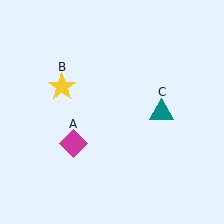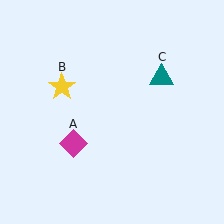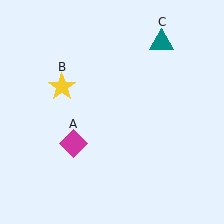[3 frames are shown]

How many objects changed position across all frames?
1 object changed position: teal triangle (object C).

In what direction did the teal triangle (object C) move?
The teal triangle (object C) moved up.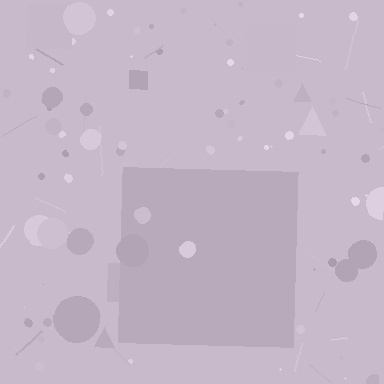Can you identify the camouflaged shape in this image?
The camouflaged shape is a square.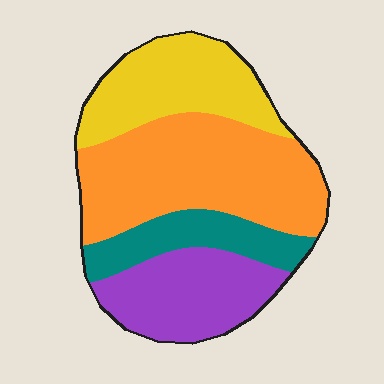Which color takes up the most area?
Orange, at roughly 40%.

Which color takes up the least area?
Teal, at roughly 15%.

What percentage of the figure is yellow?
Yellow takes up about one quarter (1/4) of the figure.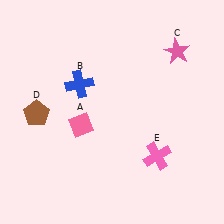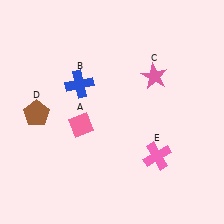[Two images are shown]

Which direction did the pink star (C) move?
The pink star (C) moved down.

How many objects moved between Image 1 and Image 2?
1 object moved between the two images.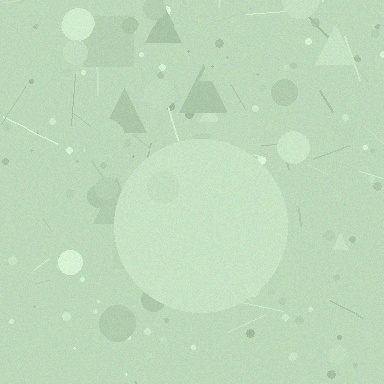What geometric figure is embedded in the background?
A circle is embedded in the background.